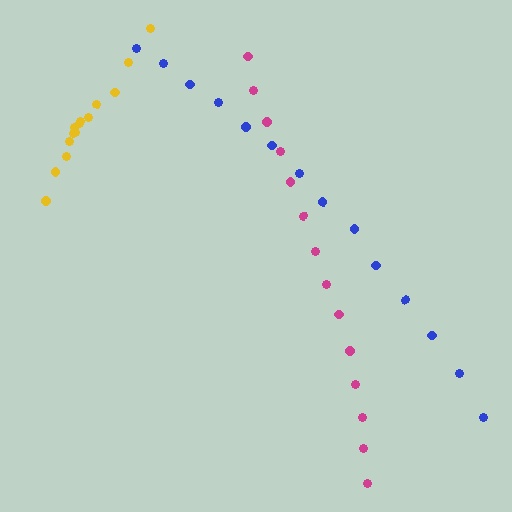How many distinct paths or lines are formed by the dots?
There are 3 distinct paths.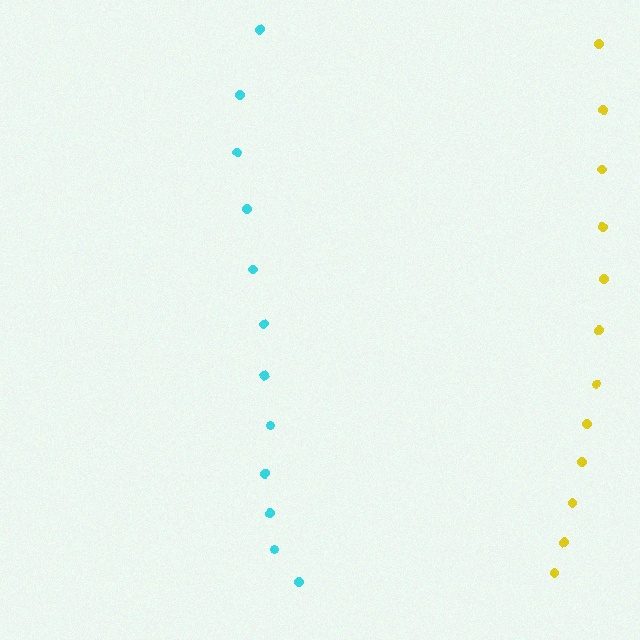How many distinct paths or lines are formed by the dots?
There are 2 distinct paths.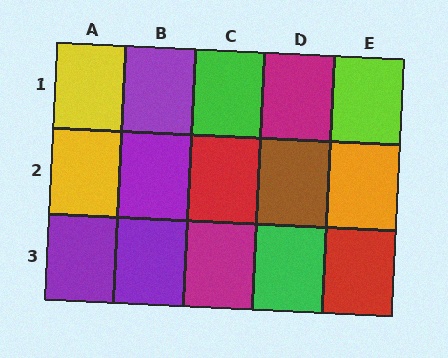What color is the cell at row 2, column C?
Red.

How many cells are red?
2 cells are red.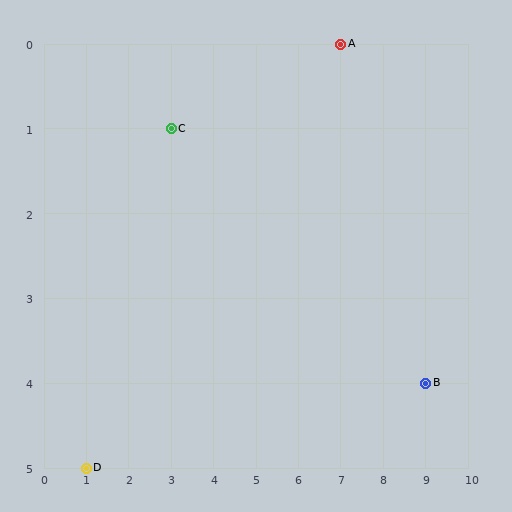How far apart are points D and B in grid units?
Points D and B are 8 columns and 1 row apart (about 8.1 grid units diagonally).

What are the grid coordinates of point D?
Point D is at grid coordinates (1, 5).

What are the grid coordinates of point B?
Point B is at grid coordinates (9, 4).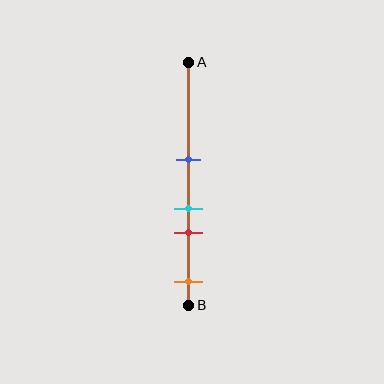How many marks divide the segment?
There are 4 marks dividing the segment.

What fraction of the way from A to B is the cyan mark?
The cyan mark is approximately 60% (0.6) of the way from A to B.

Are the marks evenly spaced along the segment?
No, the marks are not evenly spaced.